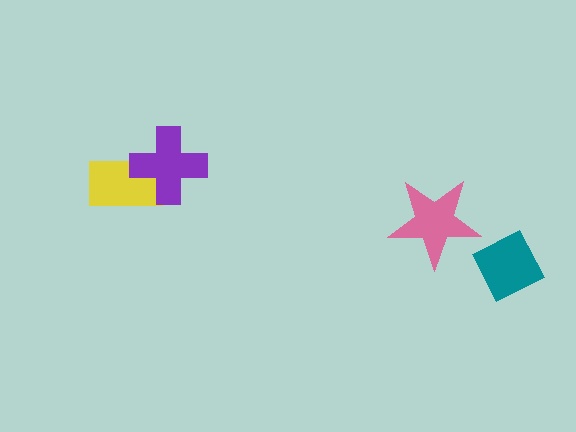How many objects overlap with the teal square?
0 objects overlap with the teal square.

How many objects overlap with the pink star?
0 objects overlap with the pink star.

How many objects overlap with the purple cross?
1 object overlaps with the purple cross.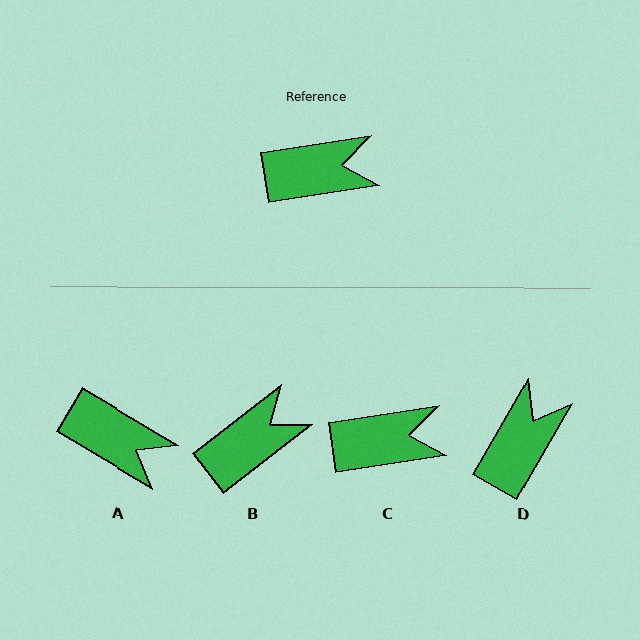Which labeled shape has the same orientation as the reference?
C.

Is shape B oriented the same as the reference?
No, it is off by about 29 degrees.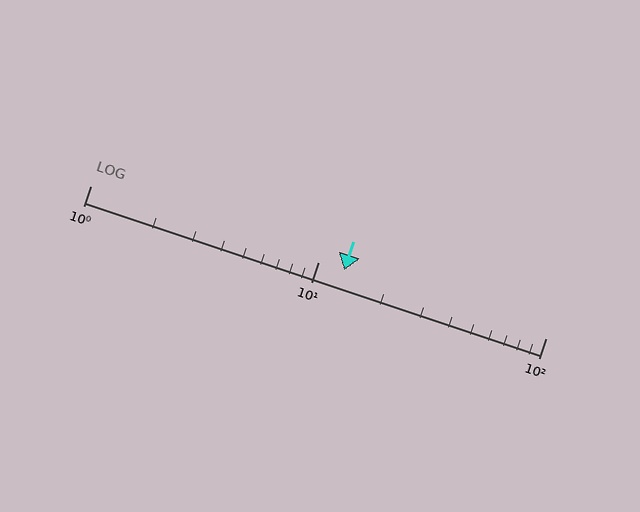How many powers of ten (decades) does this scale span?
The scale spans 2 decades, from 1 to 100.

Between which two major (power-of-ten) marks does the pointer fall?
The pointer is between 10 and 100.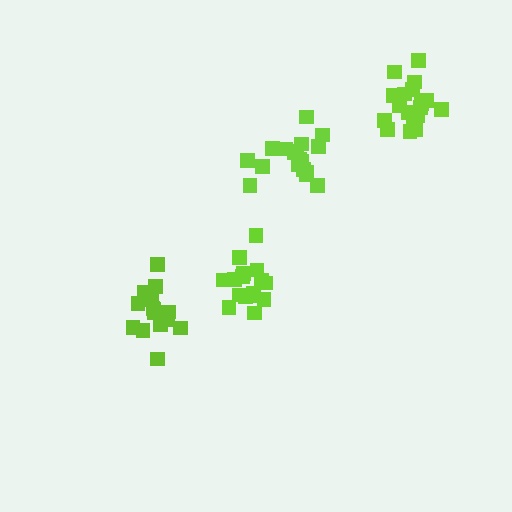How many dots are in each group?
Group 1: 16 dots, Group 2: 19 dots, Group 3: 16 dots, Group 4: 20 dots (71 total).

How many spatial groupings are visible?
There are 4 spatial groupings.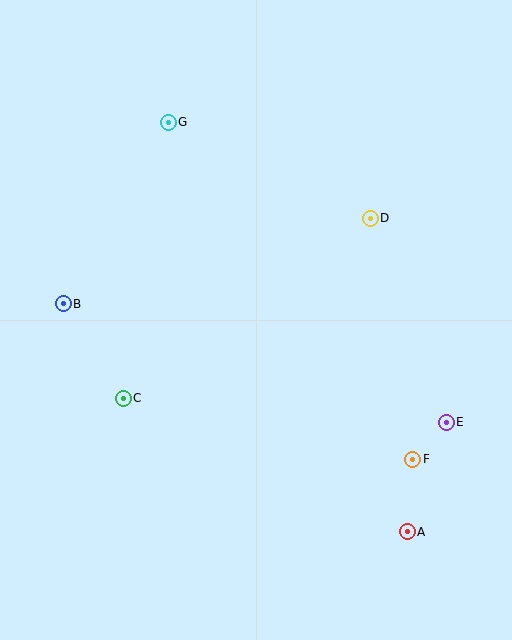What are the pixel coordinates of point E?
Point E is at (446, 422).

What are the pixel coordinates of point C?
Point C is at (123, 398).